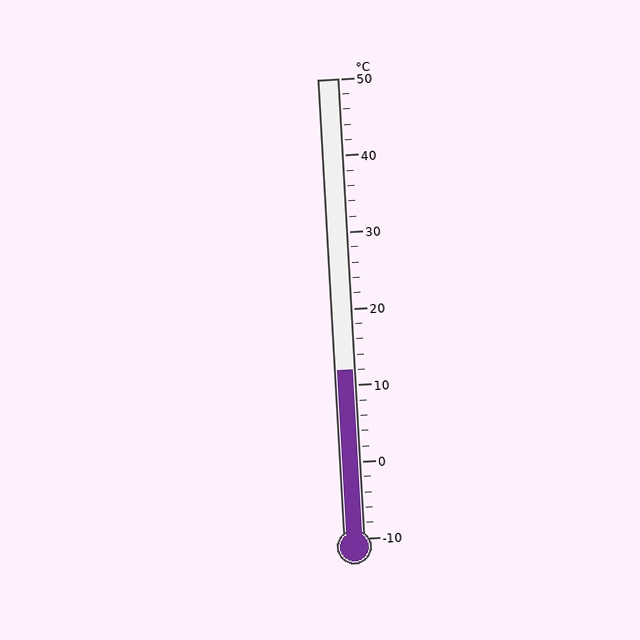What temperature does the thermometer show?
The thermometer shows approximately 12°C.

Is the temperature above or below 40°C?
The temperature is below 40°C.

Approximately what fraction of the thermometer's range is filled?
The thermometer is filled to approximately 35% of its range.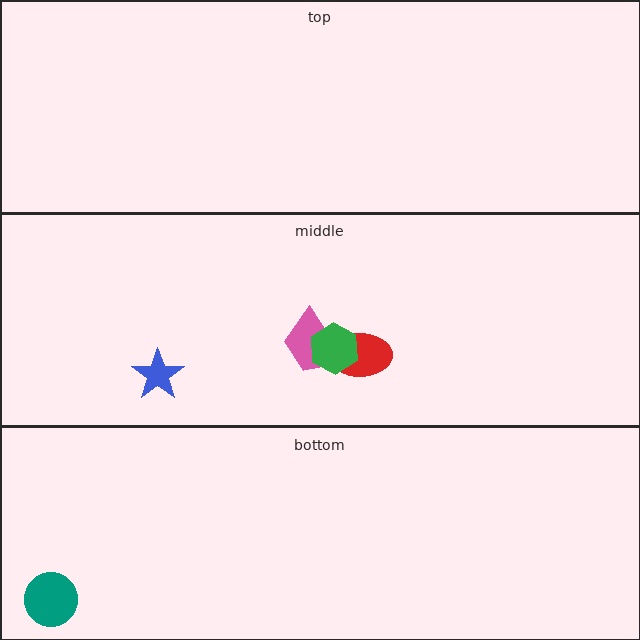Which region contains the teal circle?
The bottom region.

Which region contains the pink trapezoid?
The middle region.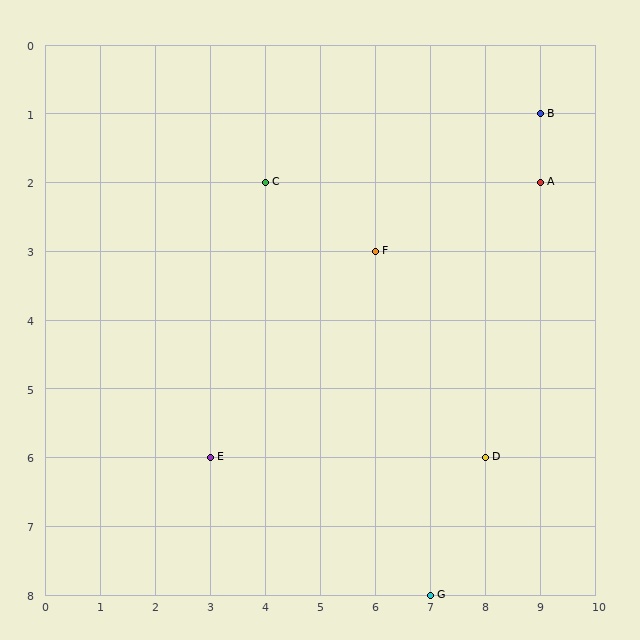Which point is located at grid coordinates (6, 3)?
Point F is at (6, 3).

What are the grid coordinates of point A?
Point A is at grid coordinates (9, 2).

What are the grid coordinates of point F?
Point F is at grid coordinates (6, 3).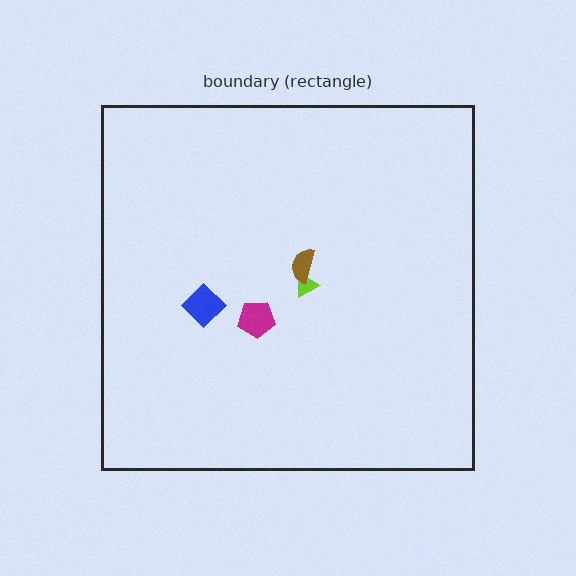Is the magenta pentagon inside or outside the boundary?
Inside.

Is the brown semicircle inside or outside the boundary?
Inside.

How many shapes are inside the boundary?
4 inside, 0 outside.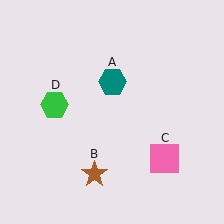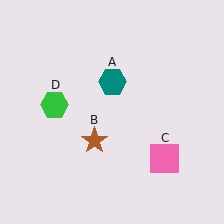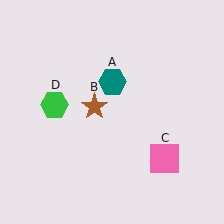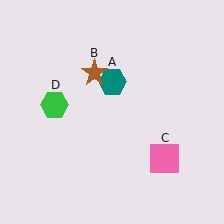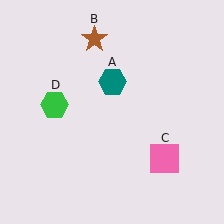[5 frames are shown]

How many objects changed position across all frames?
1 object changed position: brown star (object B).